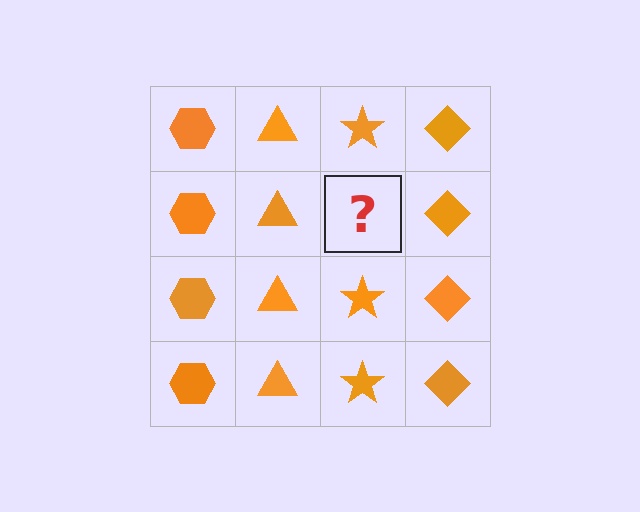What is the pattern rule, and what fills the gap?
The rule is that each column has a consistent shape. The gap should be filled with an orange star.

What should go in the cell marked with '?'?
The missing cell should contain an orange star.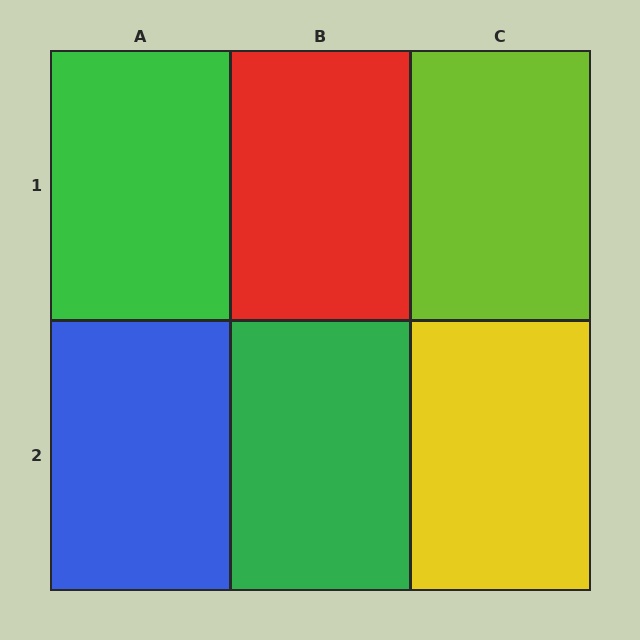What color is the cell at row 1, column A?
Green.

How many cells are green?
2 cells are green.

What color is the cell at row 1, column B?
Red.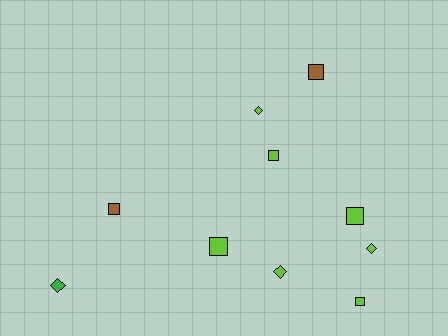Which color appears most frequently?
Lime, with 7 objects.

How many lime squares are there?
There are 4 lime squares.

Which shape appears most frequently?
Square, with 6 objects.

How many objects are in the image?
There are 10 objects.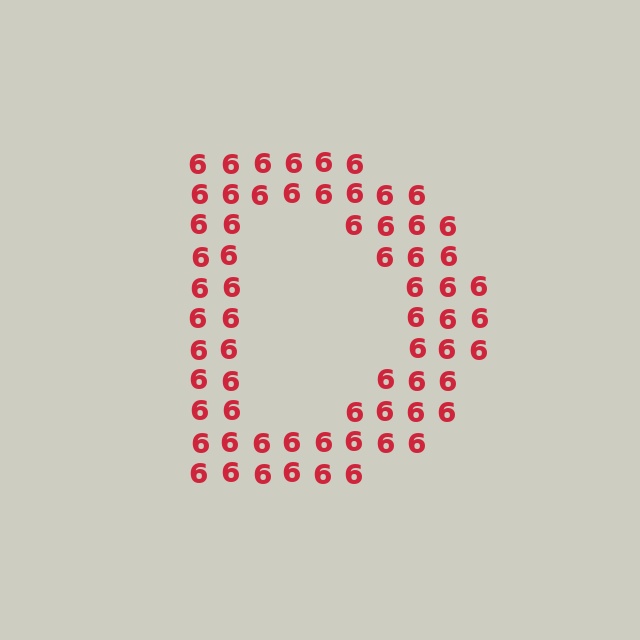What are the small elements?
The small elements are digit 6's.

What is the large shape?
The large shape is the letter D.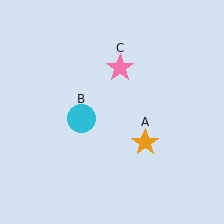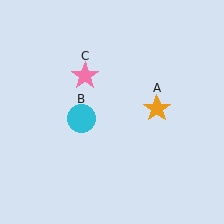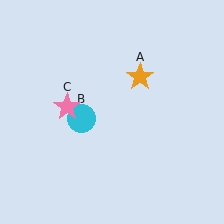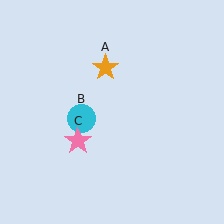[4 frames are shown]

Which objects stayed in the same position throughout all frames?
Cyan circle (object B) remained stationary.